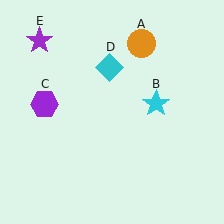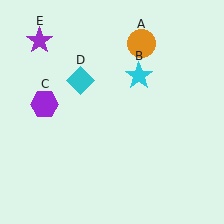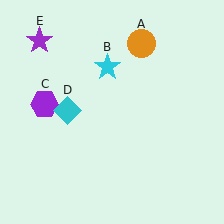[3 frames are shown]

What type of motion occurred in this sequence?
The cyan star (object B), cyan diamond (object D) rotated counterclockwise around the center of the scene.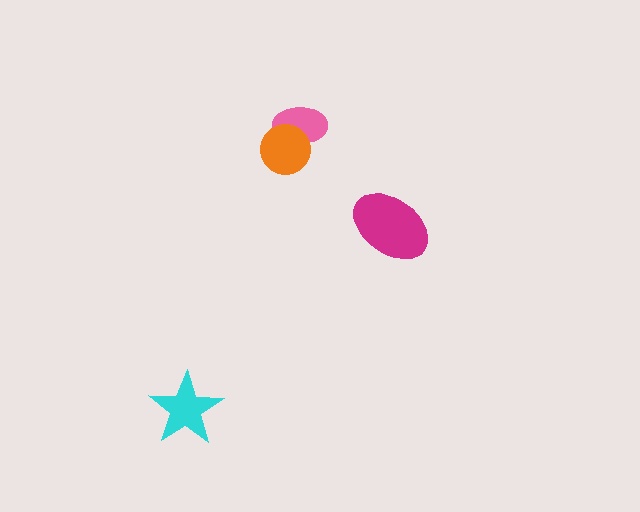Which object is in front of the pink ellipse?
The orange circle is in front of the pink ellipse.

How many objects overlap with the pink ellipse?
1 object overlaps with the pink ellipse.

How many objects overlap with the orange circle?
1 object overlaps with the orange circle.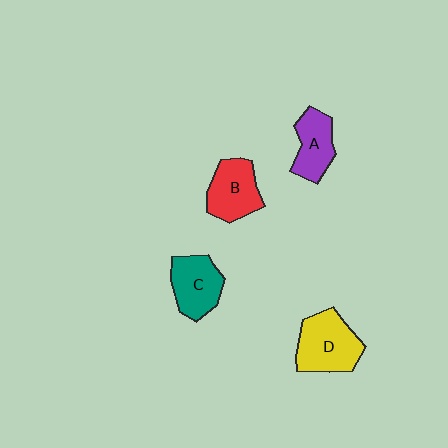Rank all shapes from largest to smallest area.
From largest to smallest: D (yellow), B (red), C (teal), A (purple).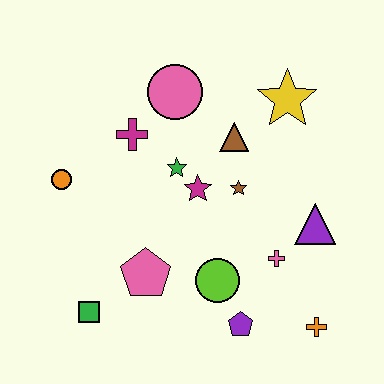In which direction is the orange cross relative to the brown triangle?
The orange cross is below the brown triangle.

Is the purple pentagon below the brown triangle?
Yes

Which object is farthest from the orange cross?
The orange circle is farthest from the orange cross.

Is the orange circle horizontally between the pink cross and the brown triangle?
No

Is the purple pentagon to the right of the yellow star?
No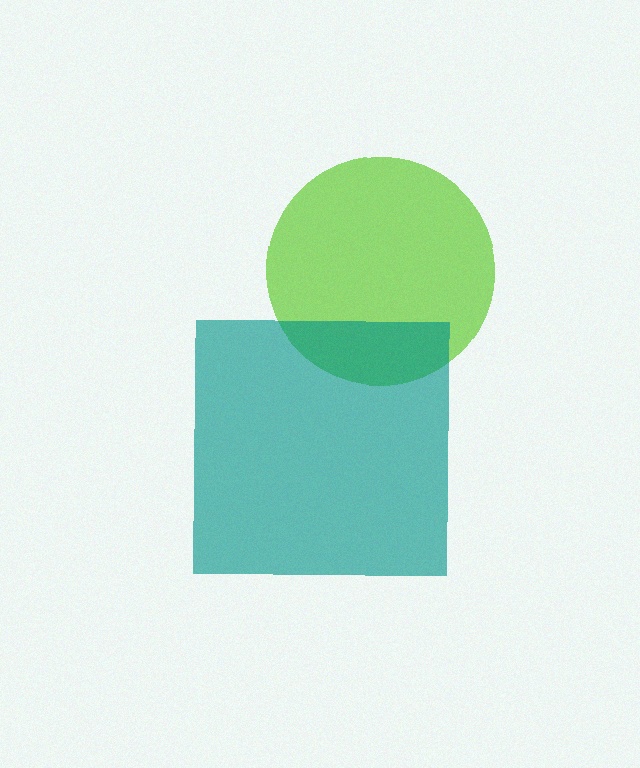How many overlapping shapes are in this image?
There are 2 overlapping shapes in the image.